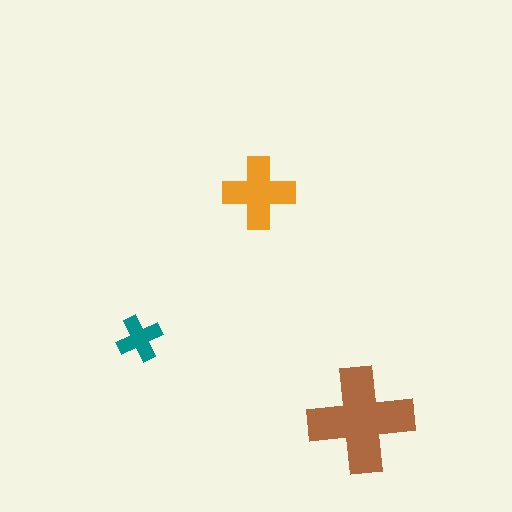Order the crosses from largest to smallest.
the brown one, the orange one, the teal one.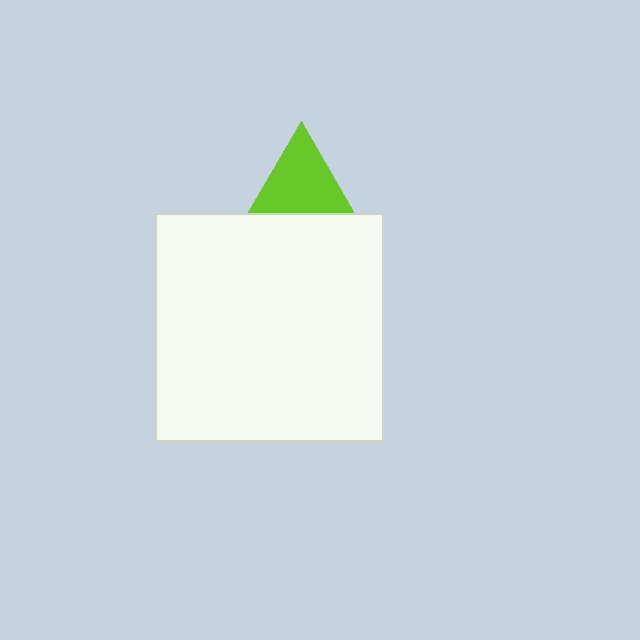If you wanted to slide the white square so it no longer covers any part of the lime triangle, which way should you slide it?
Slide it down — that is the most direct way to separate the two shapes.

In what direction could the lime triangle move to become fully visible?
The lime triangle could move up. That would shift it out from behind the white square entirely.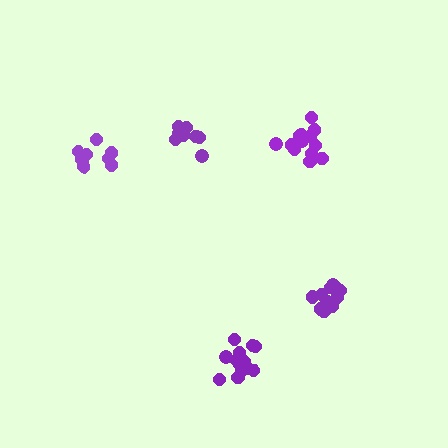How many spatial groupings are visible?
There are 5 spatial groupings.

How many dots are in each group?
Group 1: 11 dots, Group 2: 14 dots, Group 3: 13 dots, Group 4: 8 dots, Group 5: 8 dots (54 total).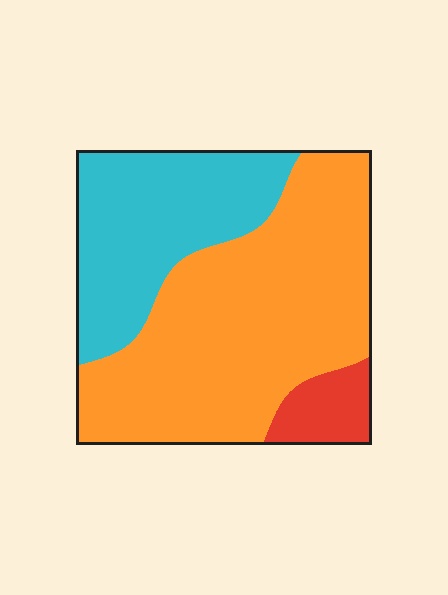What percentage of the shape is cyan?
Cyan covers about 30% of the shape.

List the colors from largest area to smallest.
From largest to smallest: orange, cyan, red.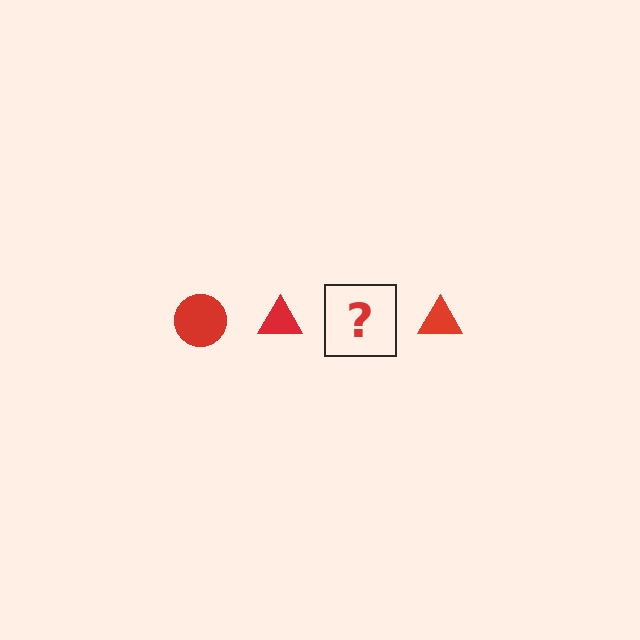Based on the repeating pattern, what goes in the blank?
The blank should be a red circle.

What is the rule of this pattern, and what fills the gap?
The rule is that the pattern cycles through circle, triangle shapes in red. The gap should be filled with a red circle.